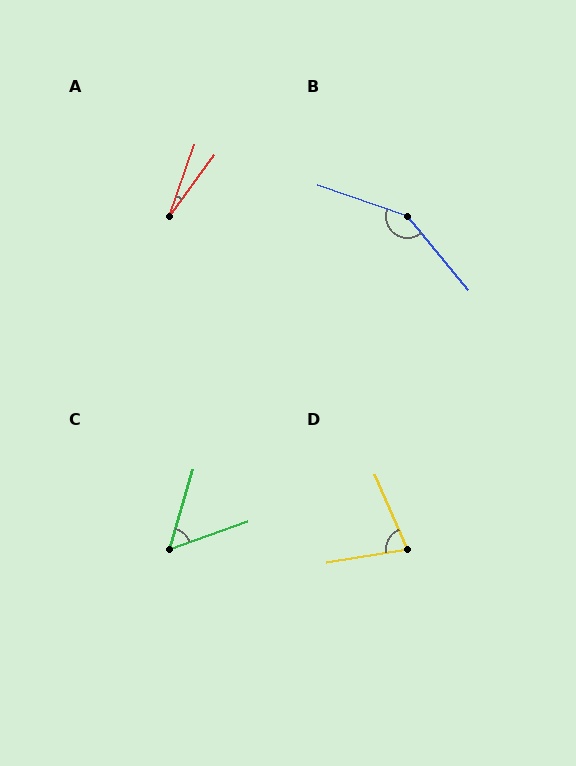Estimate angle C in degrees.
Approximately 54 degrees.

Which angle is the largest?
B, at approximately 148 degrees.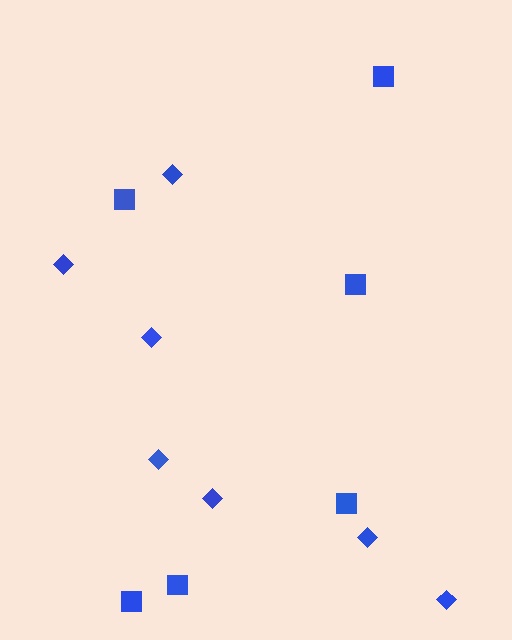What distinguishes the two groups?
There are 2 groups: one group of squares (6) and one group of diamonds (7).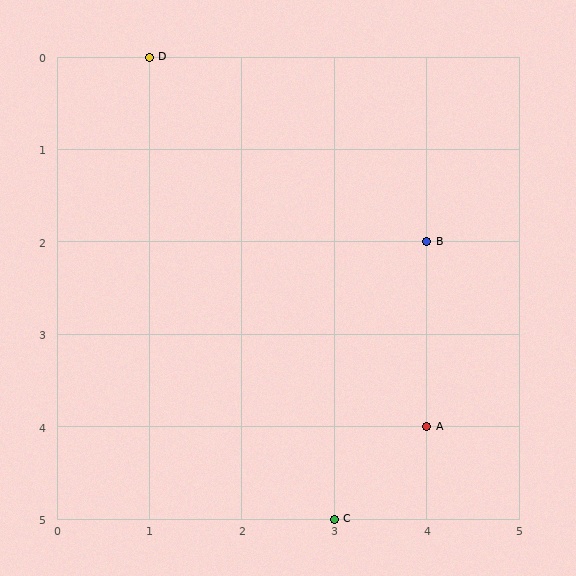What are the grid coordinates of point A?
Point A is at grid coordinates (4, 4).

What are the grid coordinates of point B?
Point B is at grid coordinates (4, 2).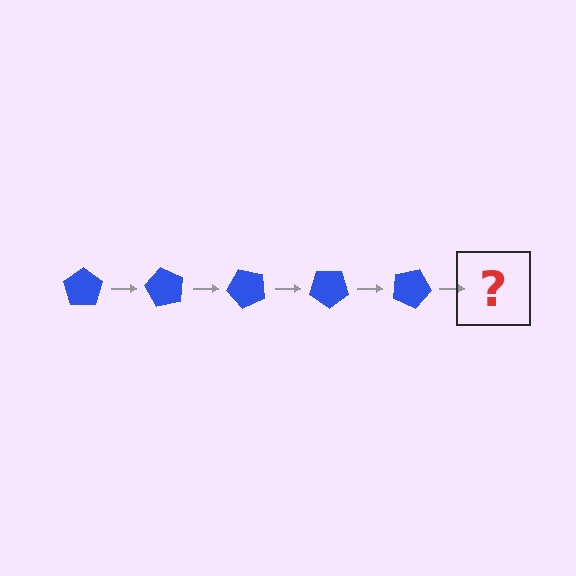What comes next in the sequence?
The next element should be a blue pentagon rotated 300 degrees.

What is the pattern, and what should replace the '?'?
The pattern is that the pentagon rotates 60 degrees each step. The '?' should be a blue pentagon rotated 300 degrees.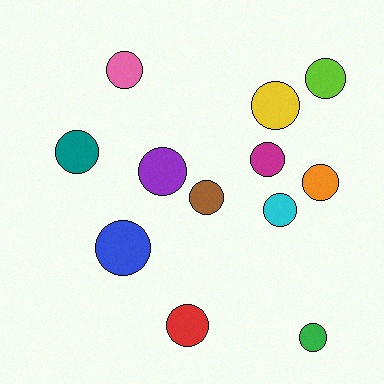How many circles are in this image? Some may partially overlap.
There are 12 circles.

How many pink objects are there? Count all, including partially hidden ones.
There is 1 pink object.